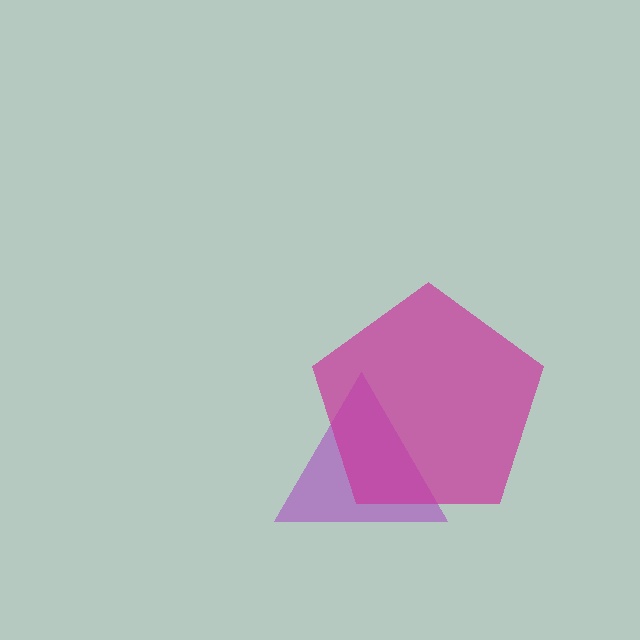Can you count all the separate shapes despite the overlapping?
Yes, there are 2 separate shapes.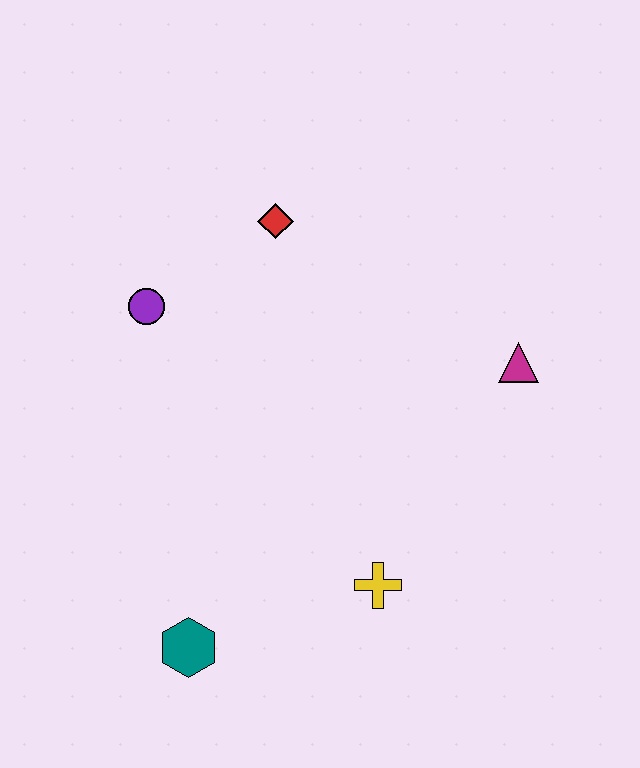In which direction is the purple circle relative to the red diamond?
The purple circle is to the left of the red diamond.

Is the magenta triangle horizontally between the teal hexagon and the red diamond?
No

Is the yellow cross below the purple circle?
Yes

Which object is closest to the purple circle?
The red diamond is closest to the purple circle.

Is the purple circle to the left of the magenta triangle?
Yes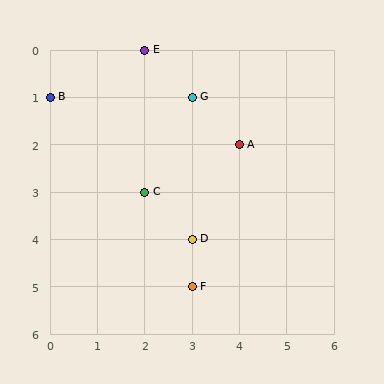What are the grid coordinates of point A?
Point A is at grid coordinates (4, 2).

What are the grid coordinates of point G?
Point G is at grid coordinates (3, 1).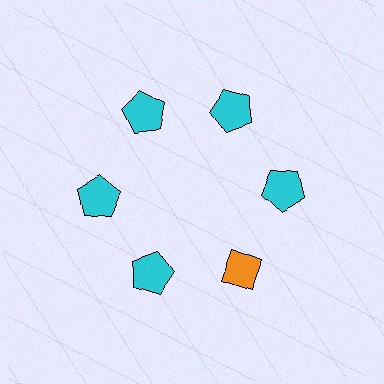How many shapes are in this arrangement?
There are 6 shapes arranged in a ring pattern.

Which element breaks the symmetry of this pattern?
The orange diamond at roughly the 5 o'clock position breaks the symmetry. All other shapes are cyan pentagons.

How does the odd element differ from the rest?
It differs in both color (orange instead of cyan) and shape (diamond instead of pentagon).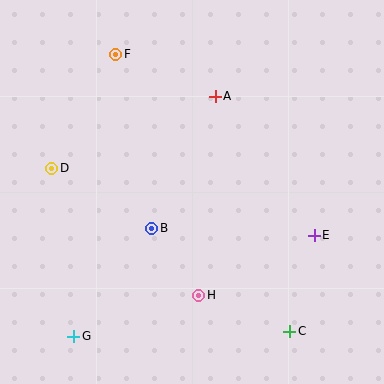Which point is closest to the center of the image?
Point B at (152, 228) is closest to the center.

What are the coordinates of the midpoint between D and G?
The midpoint between D and G is at (63, 252).